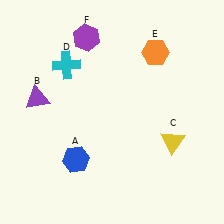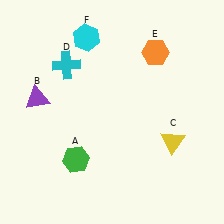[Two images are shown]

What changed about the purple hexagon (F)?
In Image 1, F is purple. In Image 2, it changed to cyan.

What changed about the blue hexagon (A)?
In Image 1, A is blue. In Image 2, it changed to green.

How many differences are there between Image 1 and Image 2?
There are 2 differences between the two images.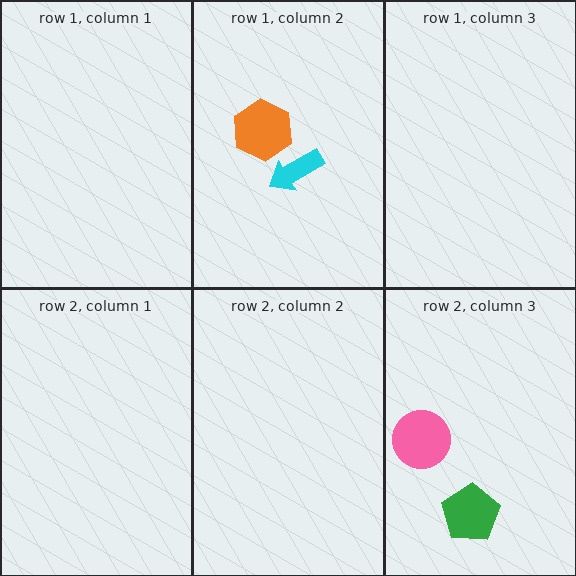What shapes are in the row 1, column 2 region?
The orange hexagon, the cyan arrow.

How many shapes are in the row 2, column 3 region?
2.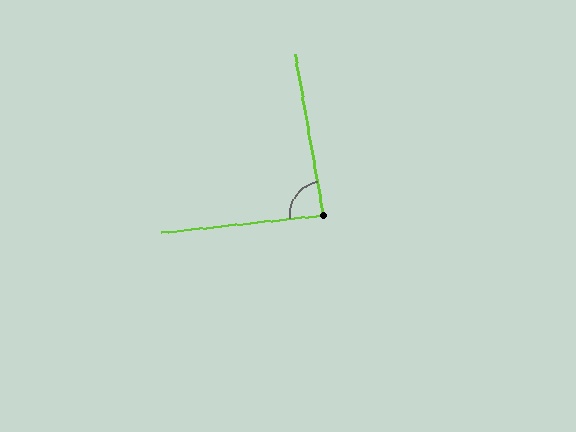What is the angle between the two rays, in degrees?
Approximately 86 degrees.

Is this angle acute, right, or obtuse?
It is approximately a right angle.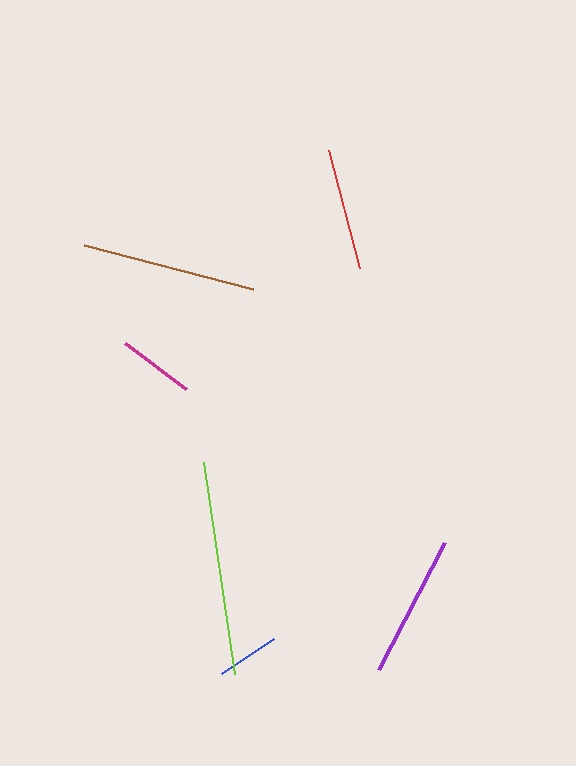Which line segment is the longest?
The lime line is the longest at approximately 214 pixels.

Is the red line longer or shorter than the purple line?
The purple line is longer than the red line.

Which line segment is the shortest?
The blue line is the shortest at approximately 63 pixels.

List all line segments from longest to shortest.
From longest to shortest: lime, brown, purple, red, magenta, blue.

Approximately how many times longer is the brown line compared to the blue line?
The brown line is approximately 2.8 times the length of the blue line.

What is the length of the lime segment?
The lime segment is approximately 214 pixels long.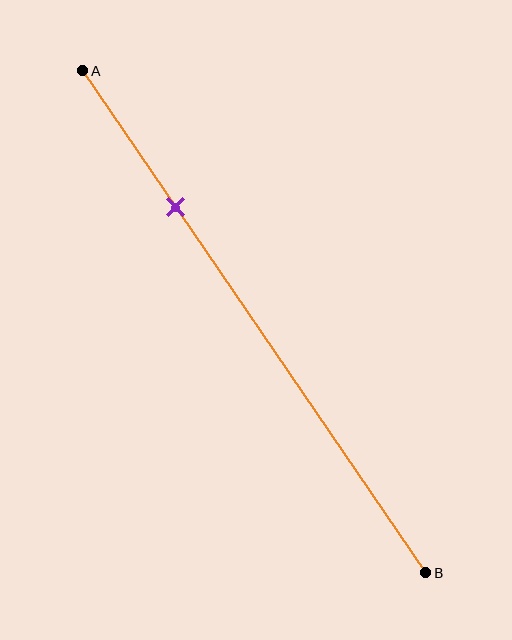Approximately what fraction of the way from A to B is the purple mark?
The purple mark is approximately 25% of the way from A to B.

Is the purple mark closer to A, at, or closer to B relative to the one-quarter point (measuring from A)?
The purple mark is approximately at the one-quarter point of segment AB.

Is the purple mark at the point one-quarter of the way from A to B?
Yes, the mark is approximately at the one-quarter point.